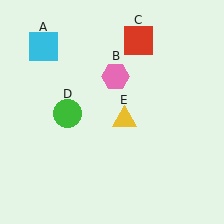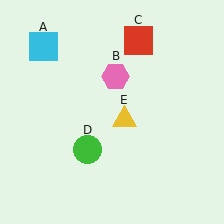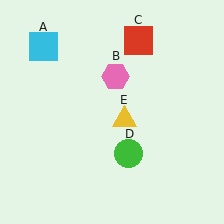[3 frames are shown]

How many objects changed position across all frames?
1 object changed position: green circle (object D).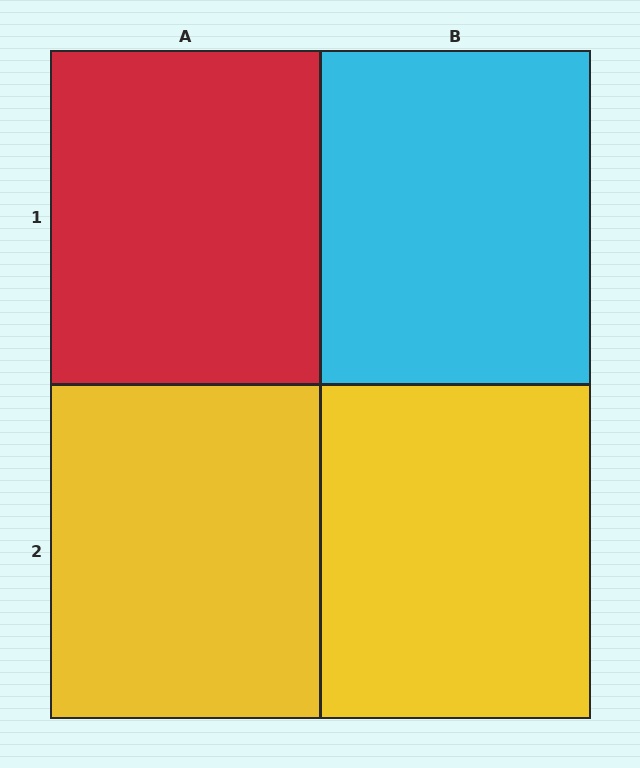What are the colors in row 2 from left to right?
Yellow, yellow.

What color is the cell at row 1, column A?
Red.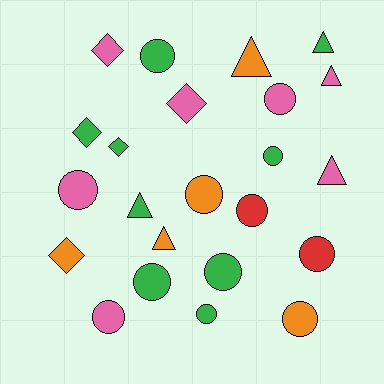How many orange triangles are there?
There are 2 orange triangles.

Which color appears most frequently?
Green, with 9 objects.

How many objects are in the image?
There are 23 objects.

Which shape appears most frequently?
Circle, with 12 objects.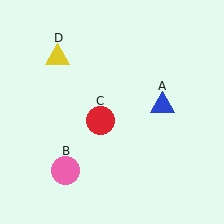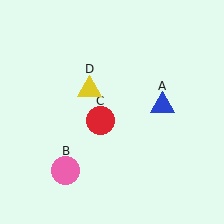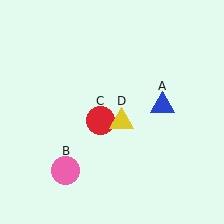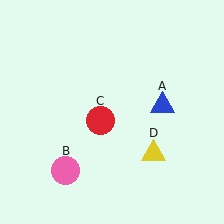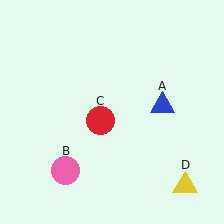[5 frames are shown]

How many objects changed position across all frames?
1 object changed position: yellow triangle (object D).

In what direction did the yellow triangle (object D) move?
The yellow triangle (object D) moved down and to the right.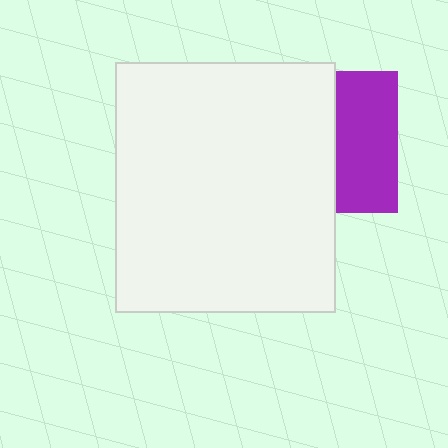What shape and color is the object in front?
The object in front is a white rectangle.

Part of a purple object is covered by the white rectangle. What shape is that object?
It is a square.